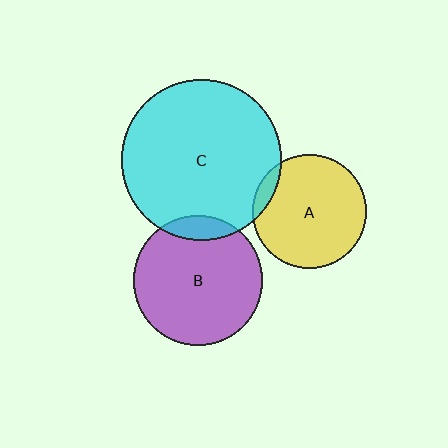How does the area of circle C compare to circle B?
Approximately 1.5 times.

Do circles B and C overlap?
Yes.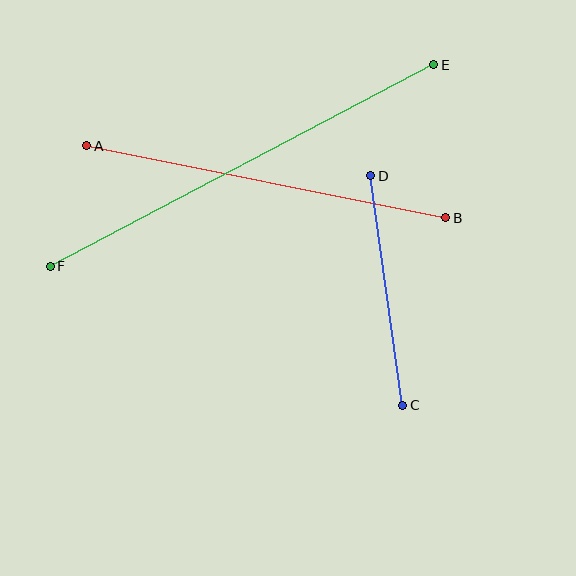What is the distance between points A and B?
The distance is approximately 366 pixels.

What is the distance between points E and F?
The distance is approximately 433 pixels.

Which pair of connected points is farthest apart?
Points E and F are farthest apart.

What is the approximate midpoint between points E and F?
The midpoint is at approximately (242, 166) pixels.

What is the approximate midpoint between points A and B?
The midpoint is at approximately (266, 182) pixels.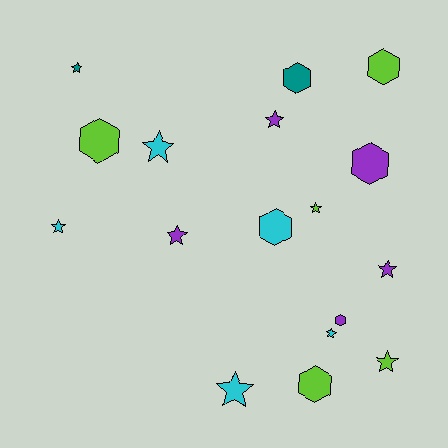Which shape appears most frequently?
Star, with 10 objects.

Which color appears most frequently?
Purple, with 5 objects.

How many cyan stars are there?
There are 4 cyan stars.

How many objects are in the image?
There are 17 objects.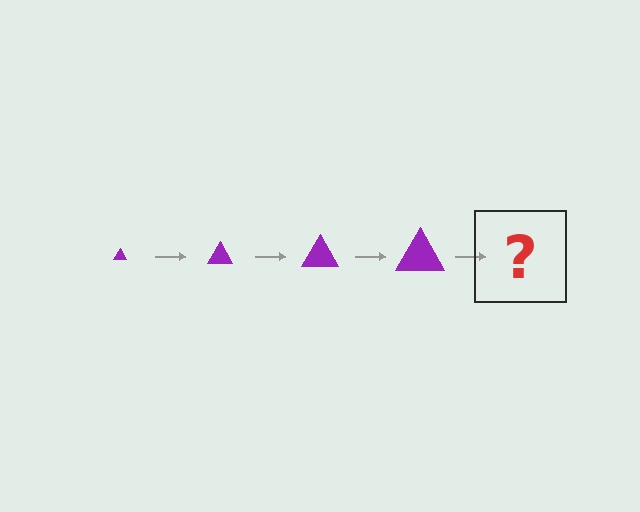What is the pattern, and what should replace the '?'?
The pattern is that the triangle gets progressively larger each step. The '?' should be a purple triangle, larger than the previous one.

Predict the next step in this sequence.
The next step is a purple triangle, larger than the previous one.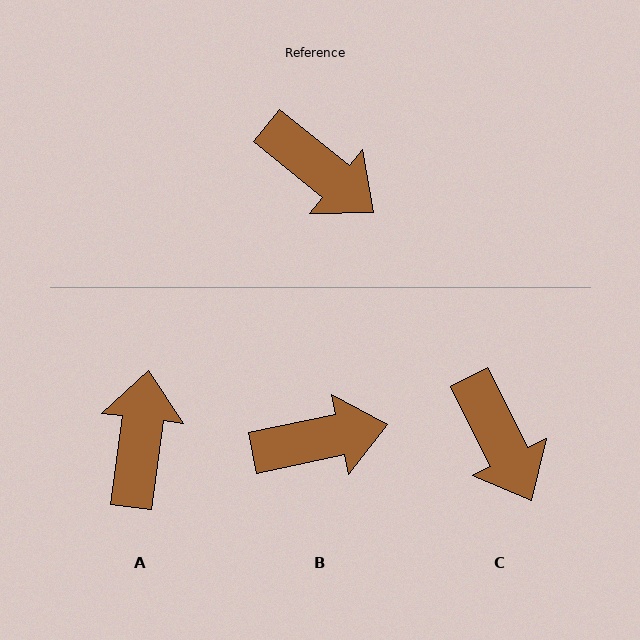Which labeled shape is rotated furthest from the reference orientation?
A, about 122 degrees away.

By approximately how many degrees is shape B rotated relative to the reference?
Approximately 51 degrees counter-clockwise.